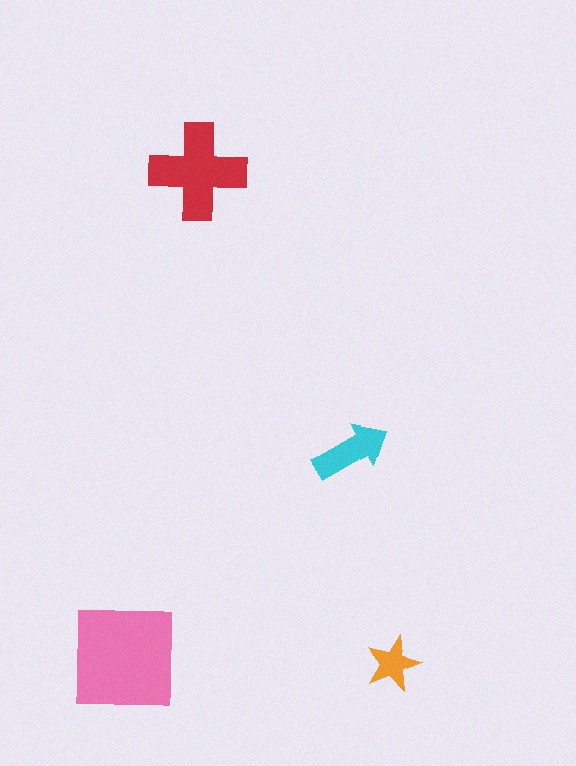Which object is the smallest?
The orange star.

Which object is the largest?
The pink square.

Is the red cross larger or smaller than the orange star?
Larger.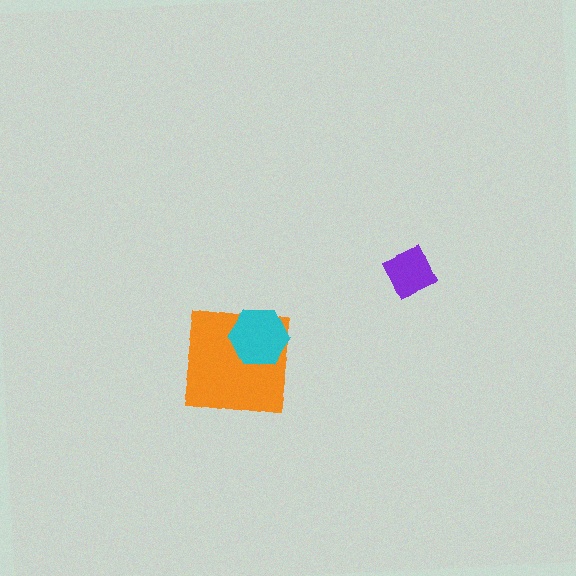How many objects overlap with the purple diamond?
0 objects overlap with the purple diamond.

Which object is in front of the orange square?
The cyan hexagon is in front of the orange square.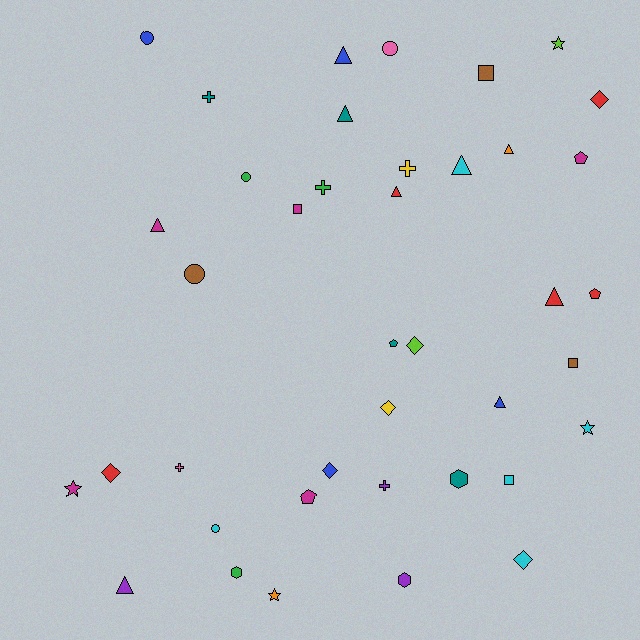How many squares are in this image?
There are 4 squares.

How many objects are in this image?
There are 40 objects.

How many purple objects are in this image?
There are 3 purple objects.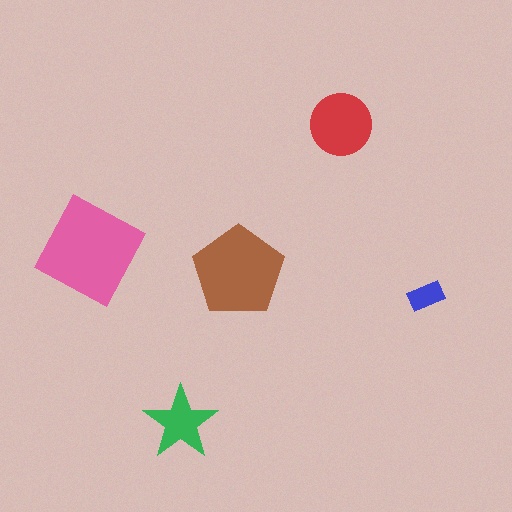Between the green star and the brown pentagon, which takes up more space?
The brown pentagon.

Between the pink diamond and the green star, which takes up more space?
The pink diamond.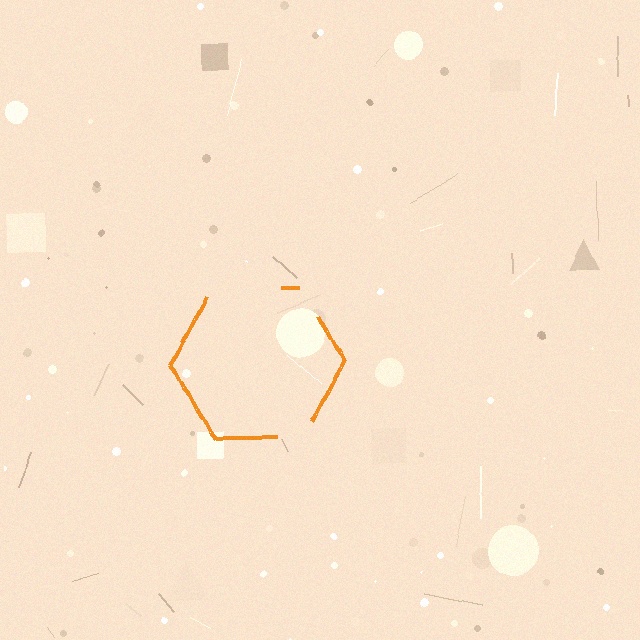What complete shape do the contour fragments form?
The contour fragments form a hexagon.